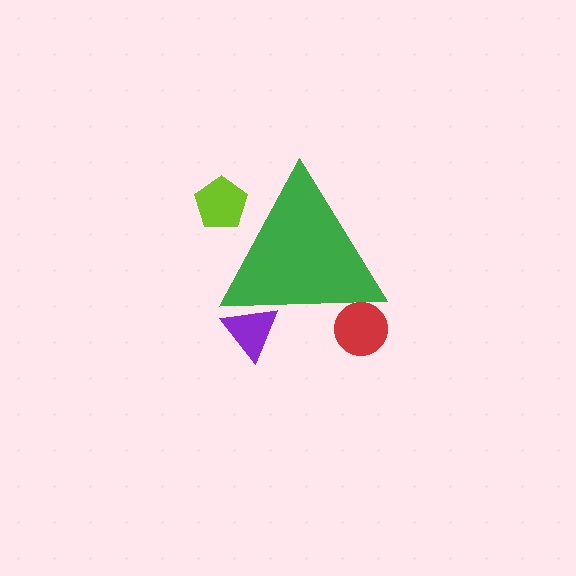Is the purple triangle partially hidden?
Yes, the purple triangle is partially hidden behind the green triangle.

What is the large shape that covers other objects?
A green triangle.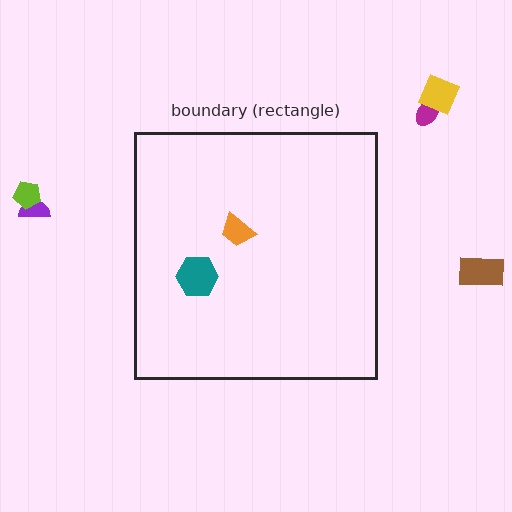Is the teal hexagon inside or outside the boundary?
Inside.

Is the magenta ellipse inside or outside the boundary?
Outside.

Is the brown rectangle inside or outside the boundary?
Outside.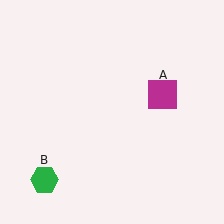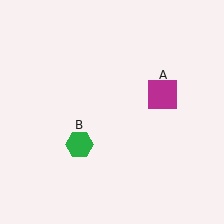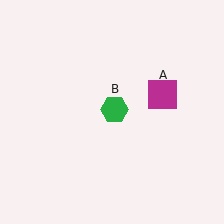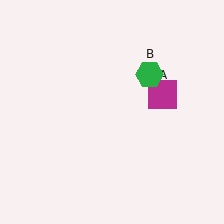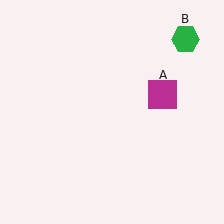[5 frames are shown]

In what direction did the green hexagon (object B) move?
The green hexagon (object B) moved up and to the right.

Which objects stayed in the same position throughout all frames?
Magenta square (object A) remained stationary.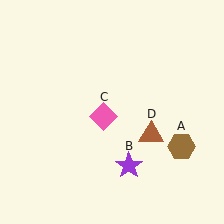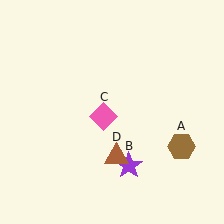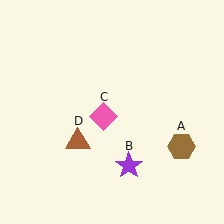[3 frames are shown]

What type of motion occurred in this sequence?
The brown triangle (object D) rotated clockwise around the center of the scene.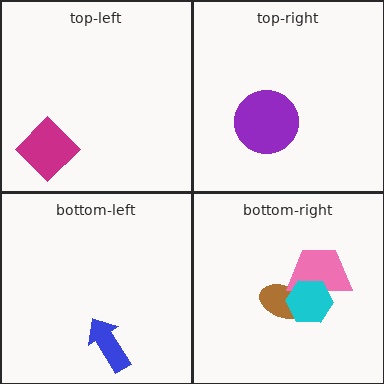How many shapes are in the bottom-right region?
3.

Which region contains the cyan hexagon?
The bottom-right region.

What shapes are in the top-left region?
The magenta diamond.